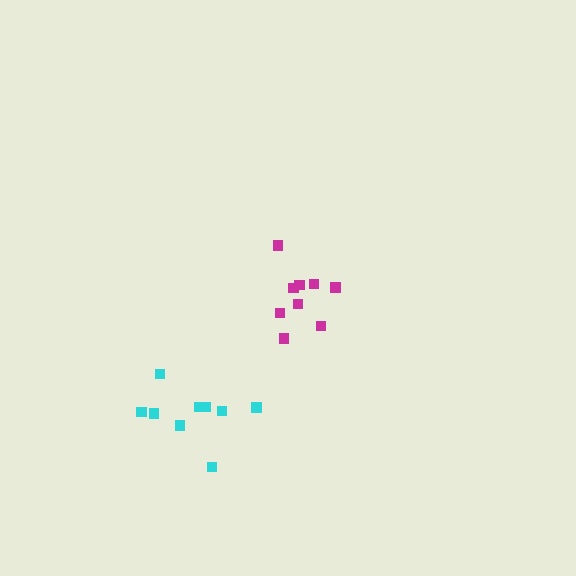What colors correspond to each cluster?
The clusters are colored: cyan, magenta.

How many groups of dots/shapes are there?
There are 2 groups.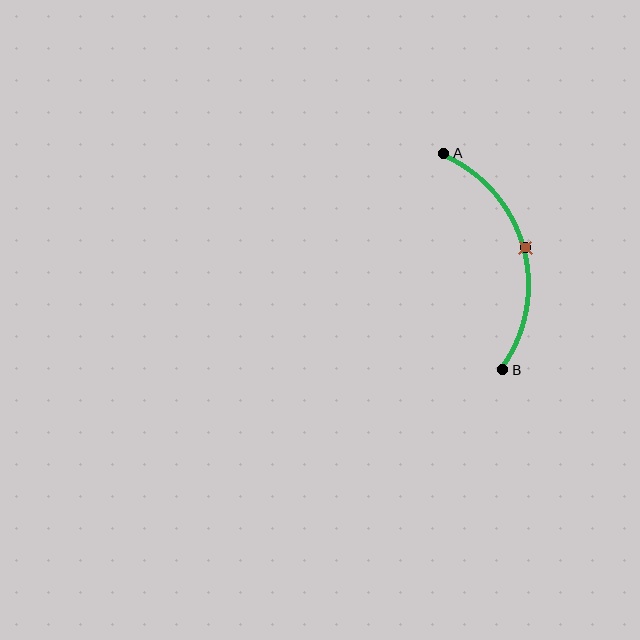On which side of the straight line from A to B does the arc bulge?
The arc bulges to the right of the straight line connecting A and B.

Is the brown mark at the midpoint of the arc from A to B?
Yes. The brown mark lies on the arc at equal arc-length from both A and B — it is the arc midpoint.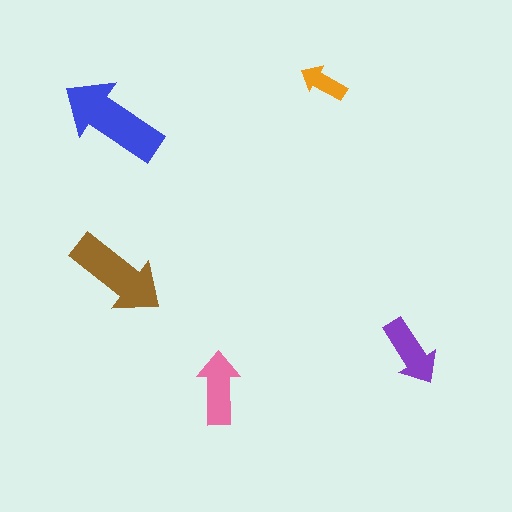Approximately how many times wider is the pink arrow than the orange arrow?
About 1.5 times wider.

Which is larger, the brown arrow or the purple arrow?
The brown one.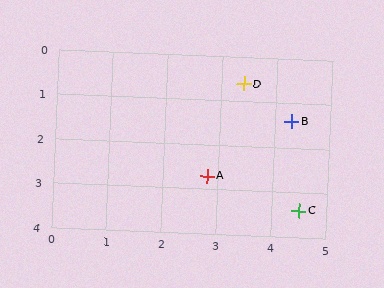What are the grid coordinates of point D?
Point D is at approximately (3.4, 0.6).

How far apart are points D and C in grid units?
Points D and C are about 3.0 grid units apart.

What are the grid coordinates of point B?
Point B is at approximately (4.3, 1.4).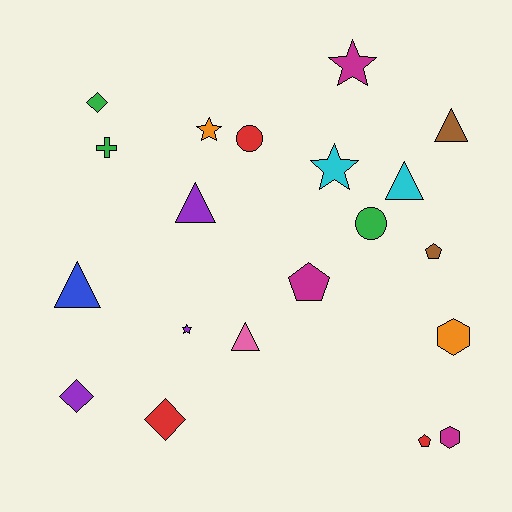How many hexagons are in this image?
There are 2 hexagons.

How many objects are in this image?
There are 20 objects.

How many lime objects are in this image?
There are no lime objects.